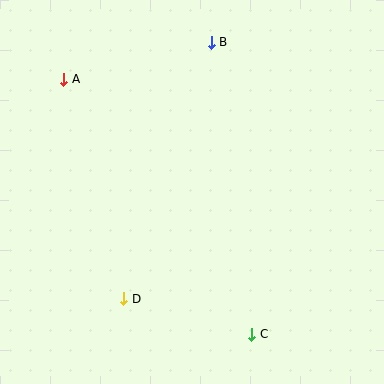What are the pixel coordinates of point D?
Point D is at (124, 299).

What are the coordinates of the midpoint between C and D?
The midpoint between C and D is at (188, 317).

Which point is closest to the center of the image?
Point D at (124, 299) is closest to the center.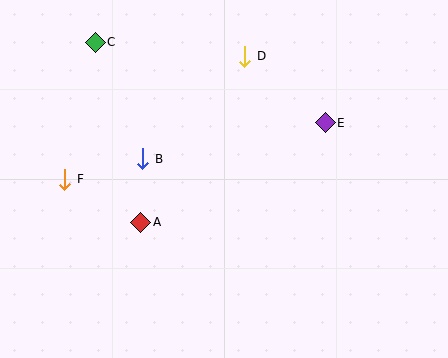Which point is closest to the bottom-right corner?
Point E is closest to the bottom-right corner.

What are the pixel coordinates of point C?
Point C is at (95, 42).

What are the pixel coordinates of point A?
Point A is at (141, 222).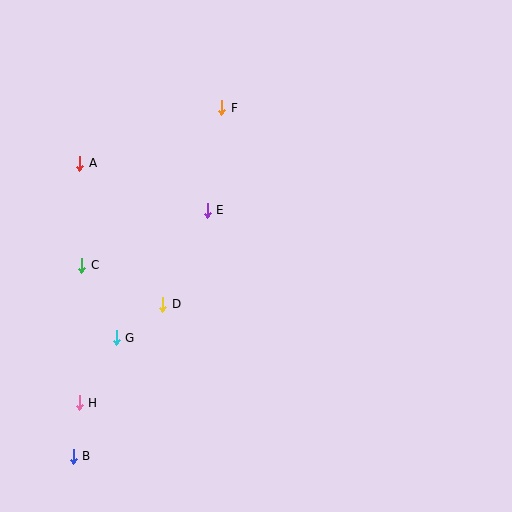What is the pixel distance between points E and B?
The distance between E and B is 280 pixels.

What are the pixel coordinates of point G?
Point G is at (116, 338).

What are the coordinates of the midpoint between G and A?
The midpoint between G and A is at (98, 251).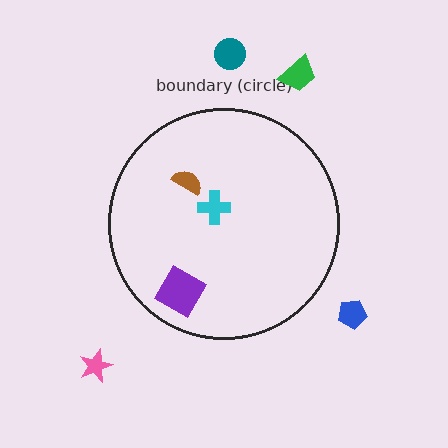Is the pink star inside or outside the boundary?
Outside.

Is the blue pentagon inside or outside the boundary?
Outside.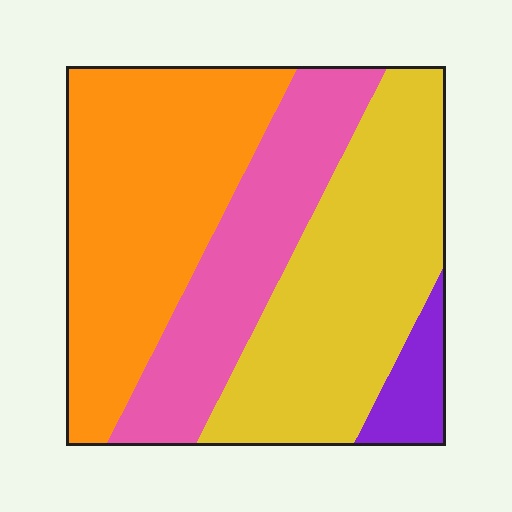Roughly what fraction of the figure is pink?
Pink takes up about one quarter (1/4) of the figure.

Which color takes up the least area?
Purple, at roughly 5%.